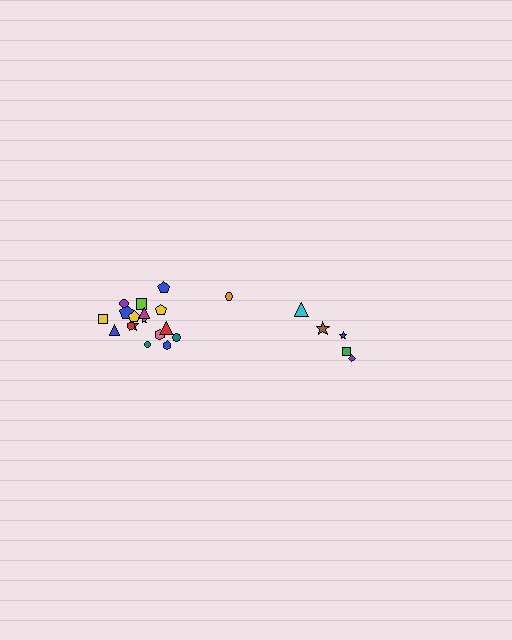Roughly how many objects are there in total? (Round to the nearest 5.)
Roughly 25 objects in total.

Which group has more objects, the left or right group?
The left group.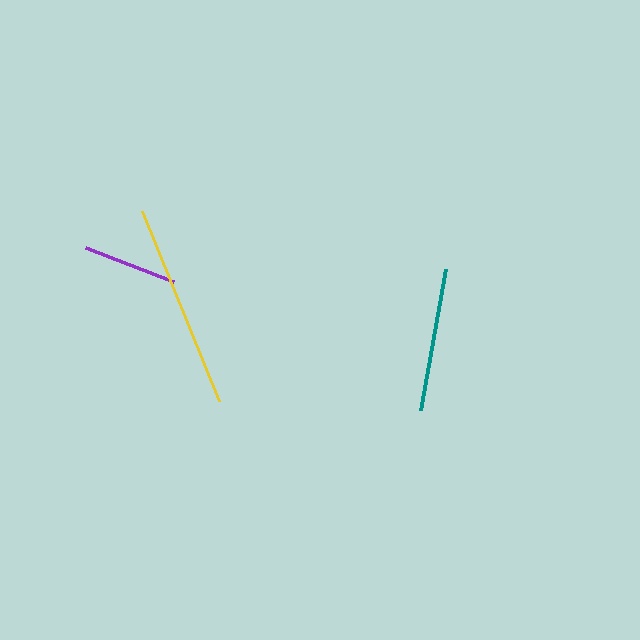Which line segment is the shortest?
The purple line is the shortest at approximately 94 pixels.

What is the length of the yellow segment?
The yellow segment is approximately 206 pixels long.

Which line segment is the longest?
The yellow line is the longest at approximately 206 pixels.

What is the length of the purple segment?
The purple segment is approximately 94 pixels long.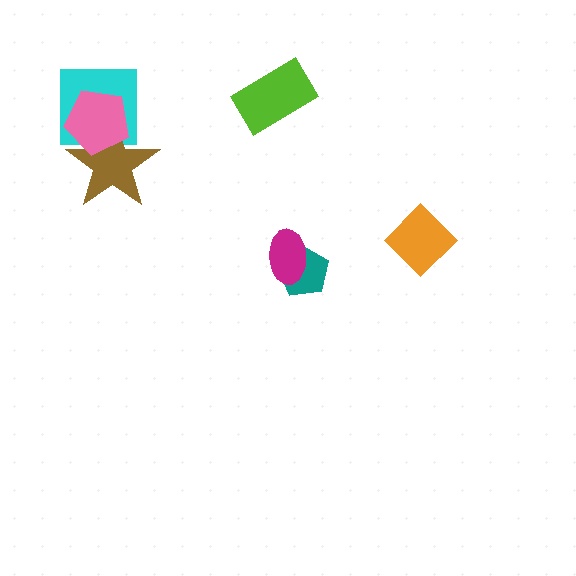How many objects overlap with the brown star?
2 objects overlap with the brown star.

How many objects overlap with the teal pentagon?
1 object overlaps with the teal pentagon.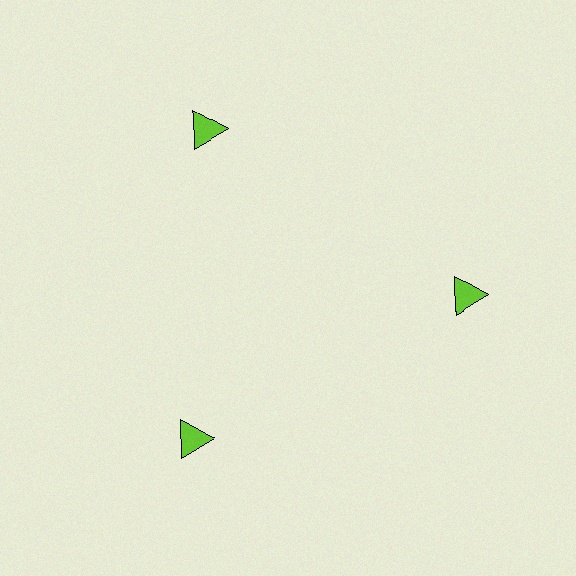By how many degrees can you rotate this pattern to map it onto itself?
The pattern maps onto itself every 120 degrees of rotation.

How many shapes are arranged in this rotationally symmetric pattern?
There are 3 shapes, arranged in 3 groups of 1.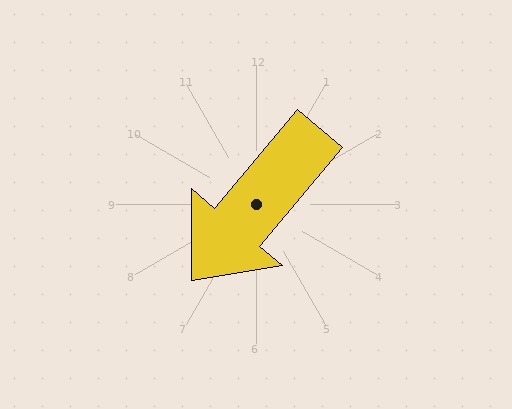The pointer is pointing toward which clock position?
Roughly 7 o'clock.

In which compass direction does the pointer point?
Southwest.